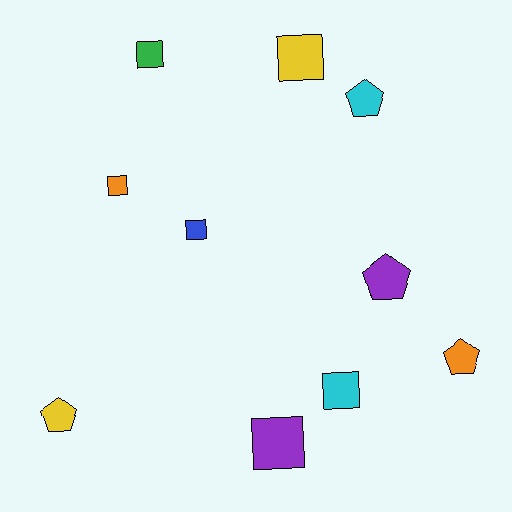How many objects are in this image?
There are 10 objects.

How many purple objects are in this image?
There are 2 purple objects.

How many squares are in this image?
There are 6 squares.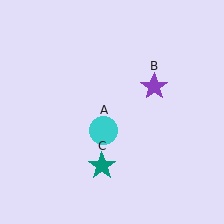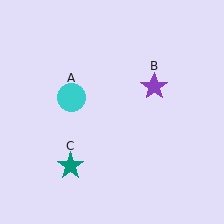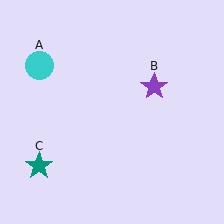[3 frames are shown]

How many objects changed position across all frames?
2 objects changed position: cyan circle (object A), teal star (object C).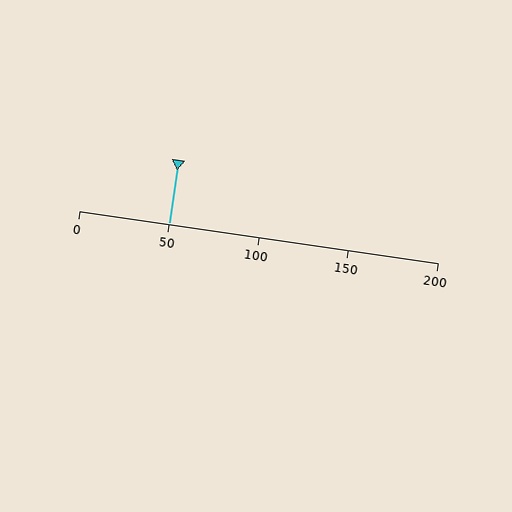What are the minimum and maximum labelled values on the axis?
The axis runs from 0 to 200.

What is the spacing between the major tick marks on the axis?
The major ticks are spaced 50 apart.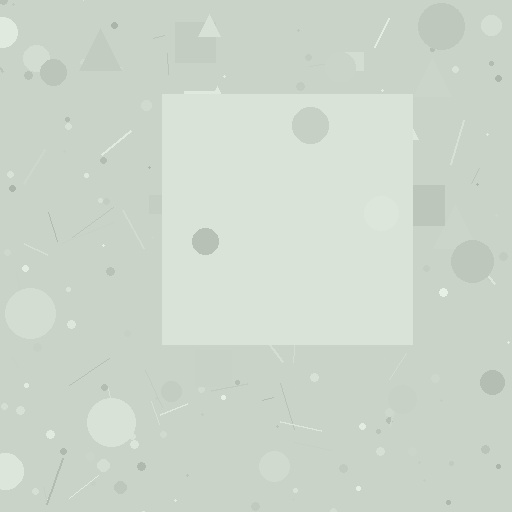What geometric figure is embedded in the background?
A square is embedded in the background.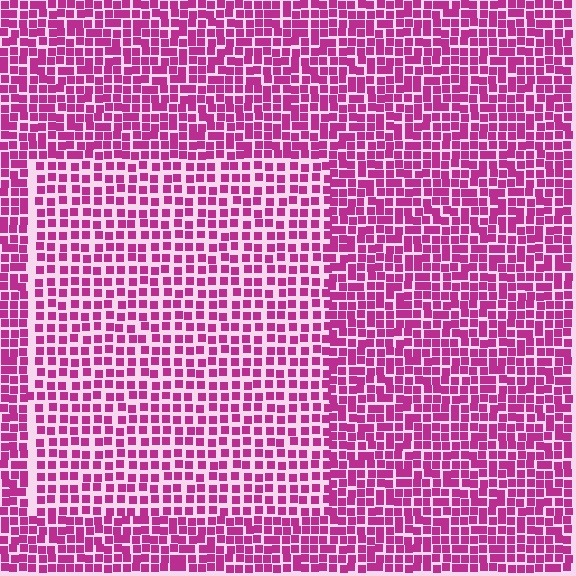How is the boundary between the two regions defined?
The boundary is defined by a change in element density (approximately 1.5x ratio). All elements are the same color, size, and shape.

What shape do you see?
I see a rectangle.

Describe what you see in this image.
The image contains small magenta elements arranged at two different densities. A rectangle-shaped region is visible where the elements are less densely packed than the surrounding area.